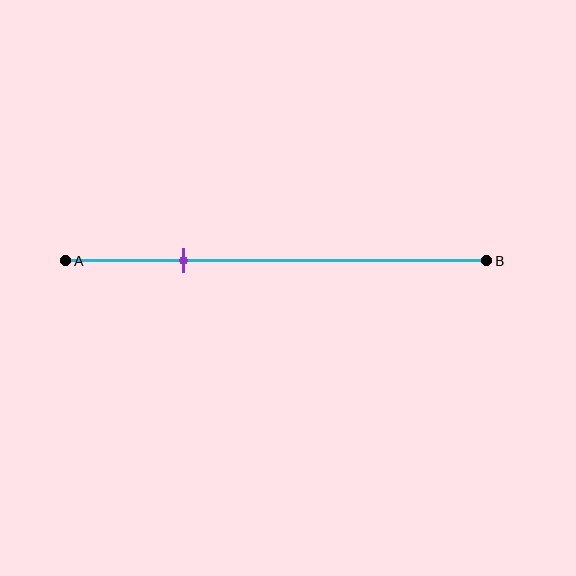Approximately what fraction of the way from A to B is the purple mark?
The purple mark is approximately 30% of the way from A to B.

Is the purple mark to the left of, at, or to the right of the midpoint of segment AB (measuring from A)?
The purple mark is to the left of the midpoint of segment AB.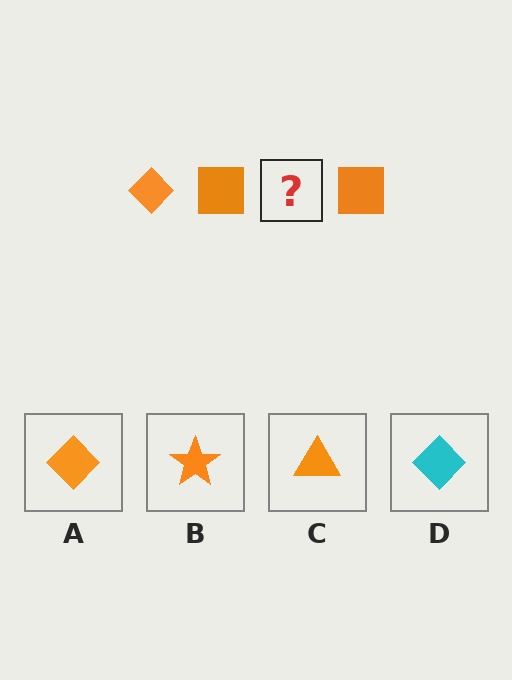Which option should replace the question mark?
Option A.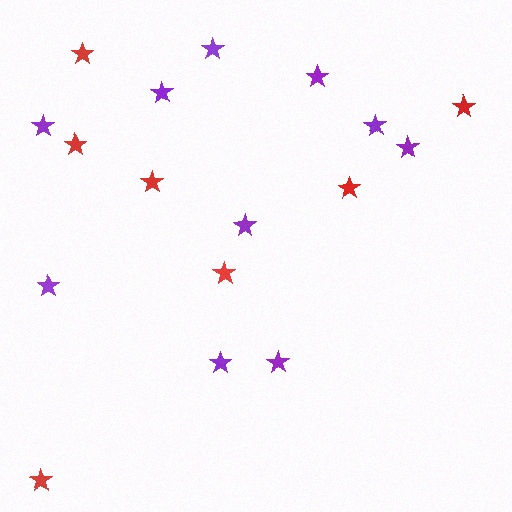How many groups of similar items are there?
There are 2 groups: one group of red stars (7) and one group of purple stars (10).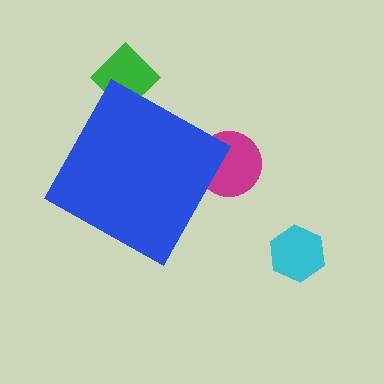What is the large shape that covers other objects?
A blue diamond.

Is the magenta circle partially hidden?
Yes, the magenta circle is partially hidden behind the blue diamond.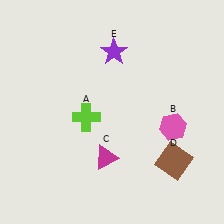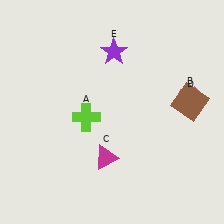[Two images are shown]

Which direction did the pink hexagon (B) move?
The pink hexagon (B) moved up.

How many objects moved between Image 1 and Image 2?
2 objects moved between the two images.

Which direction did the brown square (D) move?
The brown square (D) moved up.